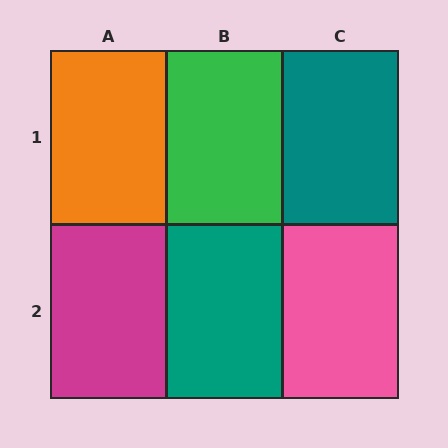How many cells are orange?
1 cell is orange.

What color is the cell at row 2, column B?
Teal.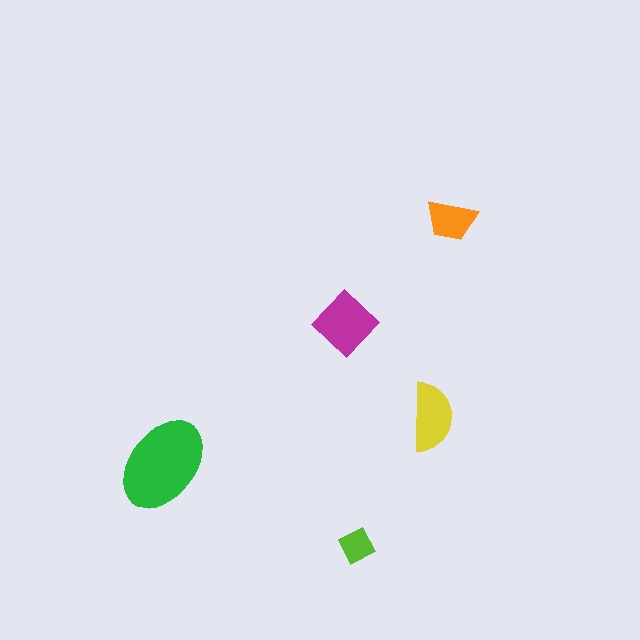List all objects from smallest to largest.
The lime diamond, the orange trapezoid, the yellow semicircle, the magenta diamond, the green ellipse.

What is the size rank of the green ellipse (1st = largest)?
1st.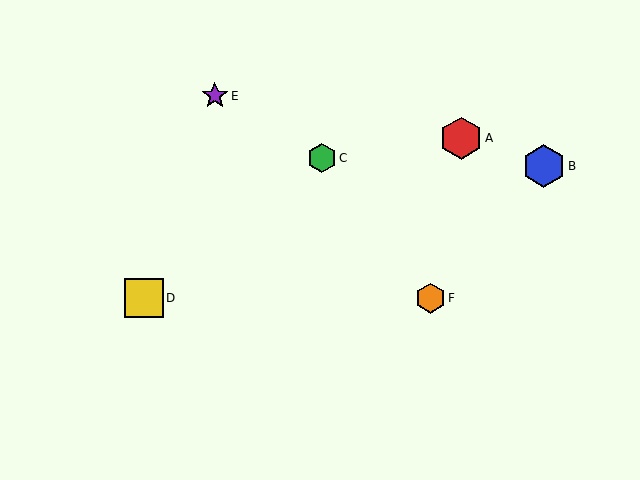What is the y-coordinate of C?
Object C is at y≈158.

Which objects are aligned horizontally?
Objects D, F are aligned horizontally.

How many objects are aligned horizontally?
2 objects (D, F) are aligned horizontally.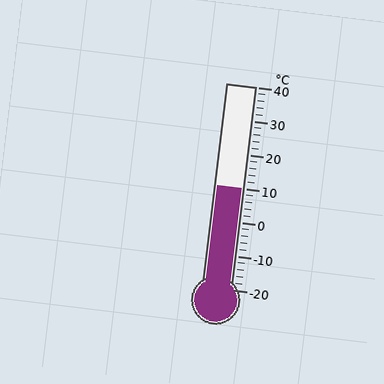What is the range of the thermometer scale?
The thermometer scale ranges from -20°C to 40°C.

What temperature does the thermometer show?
The thermometer shows approximately 10°C.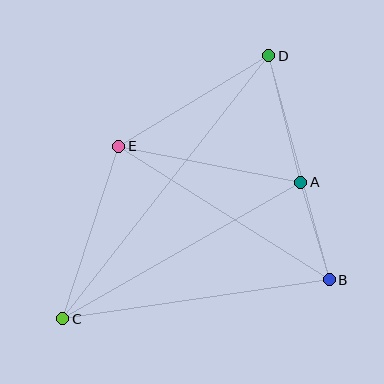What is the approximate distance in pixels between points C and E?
The distance between C and E is approximately 181 pixels.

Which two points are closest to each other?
Points A and B are closest to each other.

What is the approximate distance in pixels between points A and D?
The distance between A and D is approximately 131 pixels.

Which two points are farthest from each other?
Points C and D are farthest from each other.